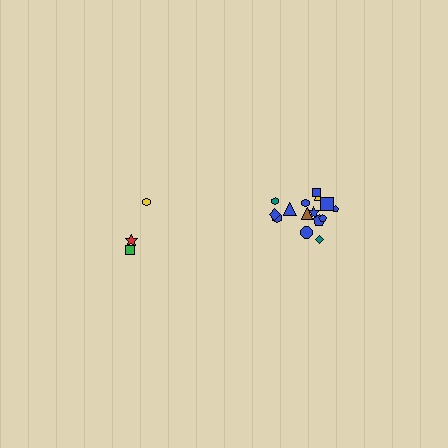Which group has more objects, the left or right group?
The right group.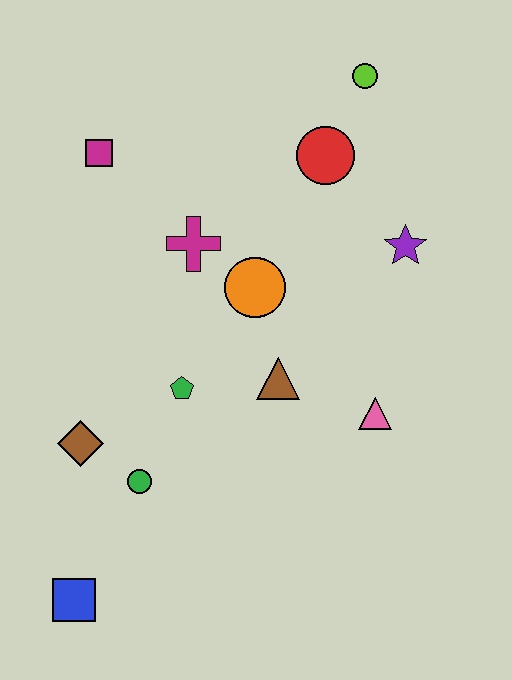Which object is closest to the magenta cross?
The orange circle is closest to the magenta cross.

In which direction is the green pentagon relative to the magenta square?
The green pentagon is below the magenta square.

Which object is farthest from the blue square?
The lime circle is farthest from the blue square.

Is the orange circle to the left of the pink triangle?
Yes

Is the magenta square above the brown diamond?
Yes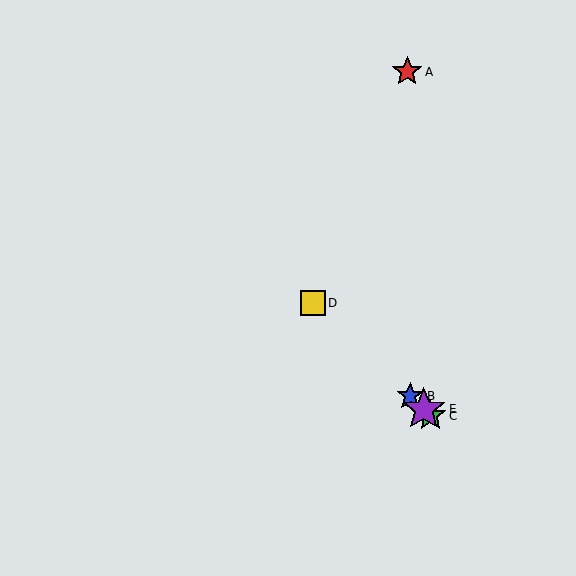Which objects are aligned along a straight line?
Objects B, C, D, E are aligned along a straight line.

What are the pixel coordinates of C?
Object C is at (431, 416).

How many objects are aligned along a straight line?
4 objects (B, C, D, E) are aligned along a straight line.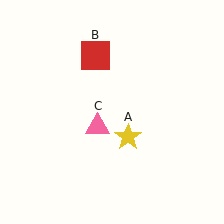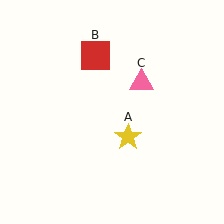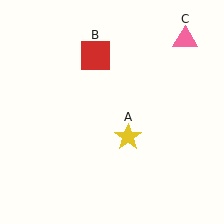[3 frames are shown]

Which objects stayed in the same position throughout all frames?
Yellow star (object A) and red square (object B) remained stationary.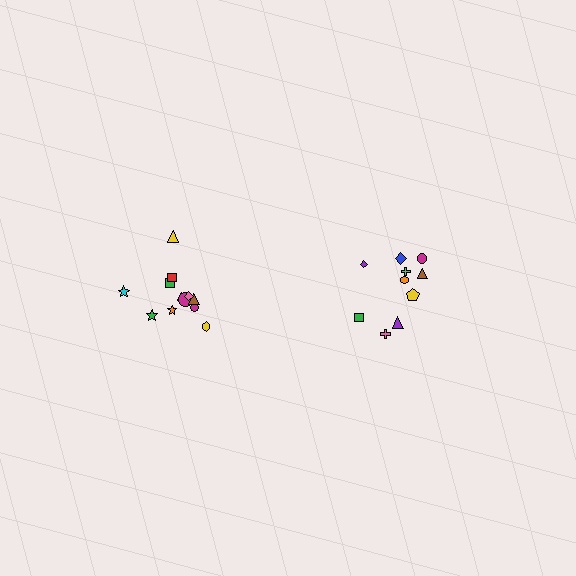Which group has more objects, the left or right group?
The left group.